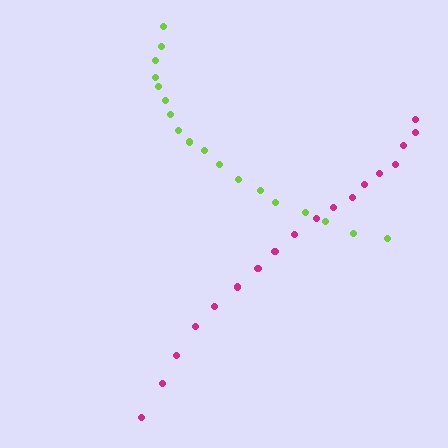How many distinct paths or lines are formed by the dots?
There are 2 distinct paths.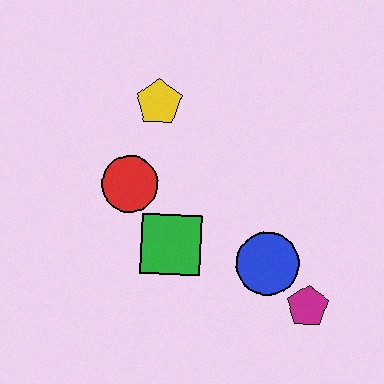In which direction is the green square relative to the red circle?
The green square is below the red circle.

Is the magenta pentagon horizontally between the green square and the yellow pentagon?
No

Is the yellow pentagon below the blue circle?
No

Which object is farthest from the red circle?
The magenta pentagon is farthest from the red circle.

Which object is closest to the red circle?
The green square is closest to the red circle.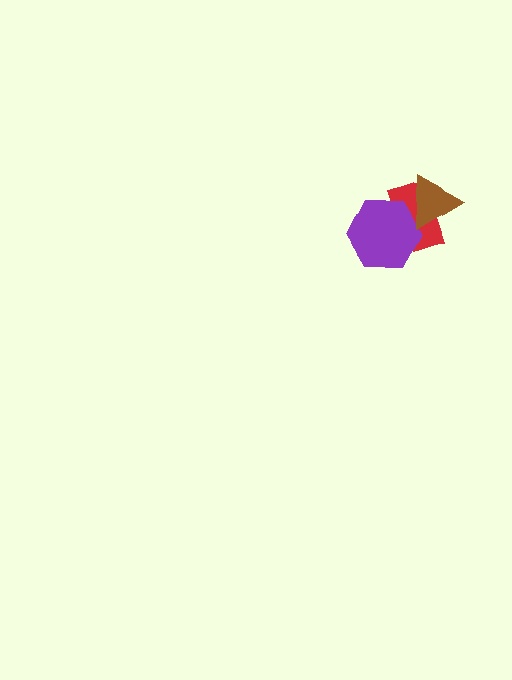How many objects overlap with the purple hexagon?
2 objects overlap with the purple hexagon.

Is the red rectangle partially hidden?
Yes, it is partially covered by another shape.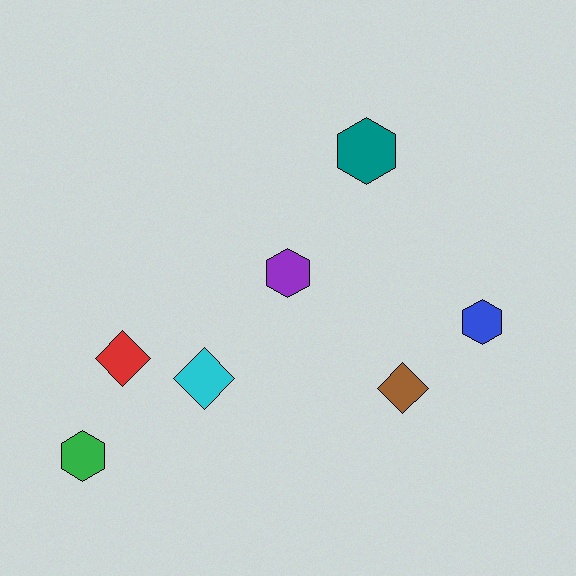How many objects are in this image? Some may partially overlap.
There are 7 objects.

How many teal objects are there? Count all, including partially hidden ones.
There is 1 teal object.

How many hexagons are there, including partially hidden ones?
There are 4 hexagons.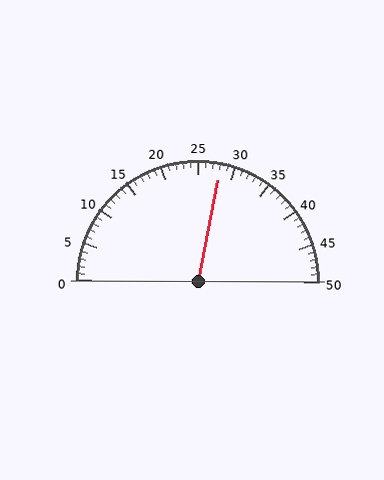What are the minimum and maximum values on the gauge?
The gauge ranges from 0 to 50.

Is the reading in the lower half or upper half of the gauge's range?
The reading is in the upper half of the range (0 to 50).